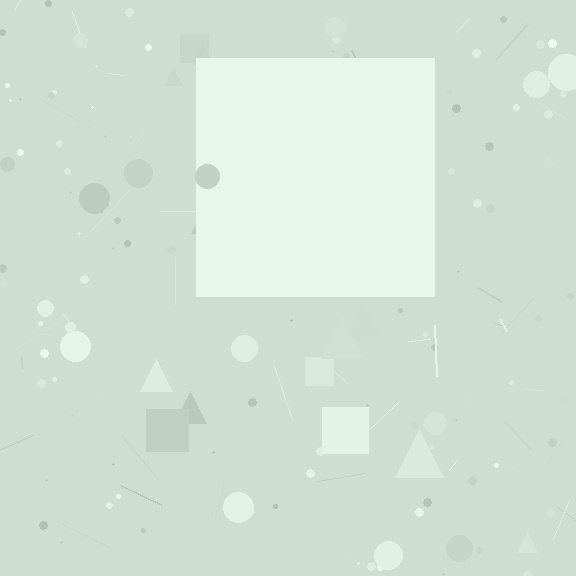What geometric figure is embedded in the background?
A square is embedded in the background.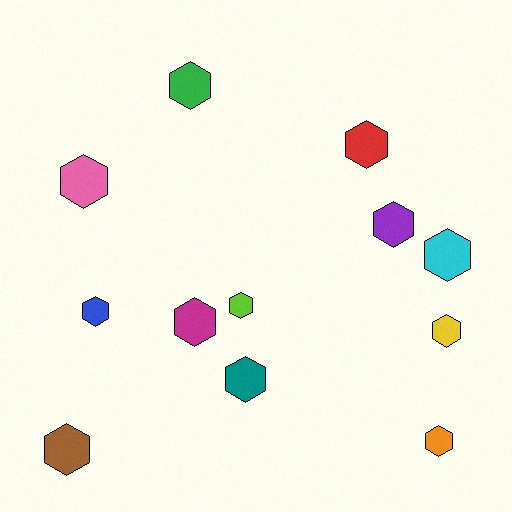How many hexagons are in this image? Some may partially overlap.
There are 12 hexagons.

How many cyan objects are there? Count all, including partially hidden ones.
There is 1 cyan object.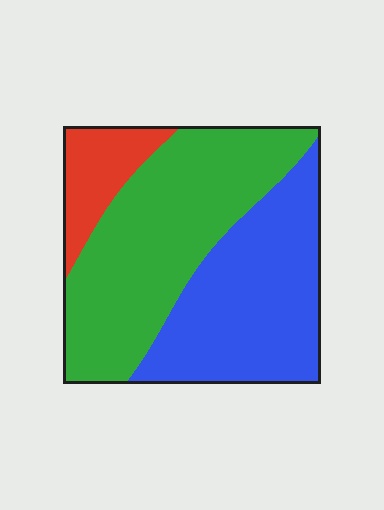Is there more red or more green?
Green.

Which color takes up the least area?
Red, at roughly 10%.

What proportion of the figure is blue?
Blue takes up between a quarter and a half of the figure.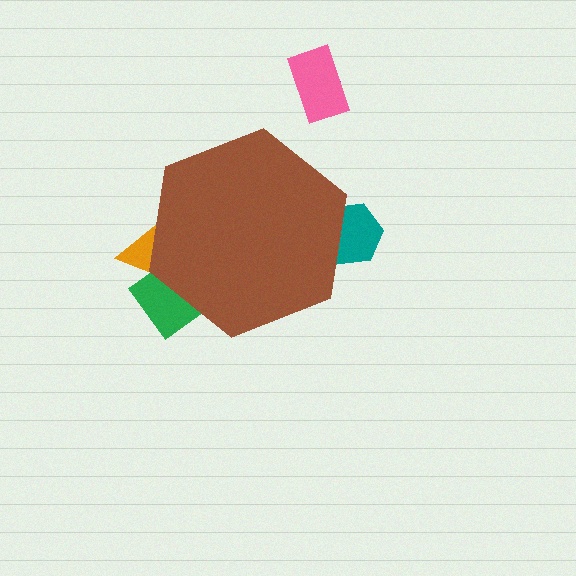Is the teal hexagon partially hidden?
Yes, the teal hexagon is partially hidden behind the brown hexagon.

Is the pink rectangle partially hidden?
No, the pink rectangle is fully visible.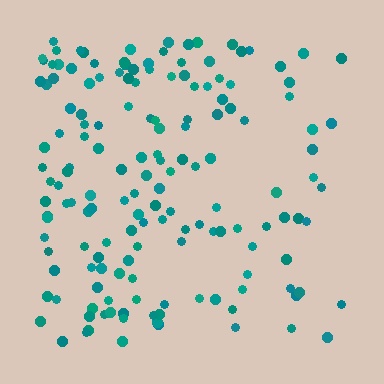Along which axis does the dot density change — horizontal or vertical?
Horizontal.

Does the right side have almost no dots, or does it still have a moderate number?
Still a moderate number, just noticeably fewer than the left.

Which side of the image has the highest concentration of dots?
The left.